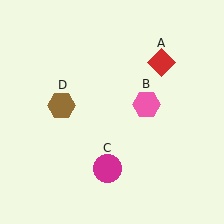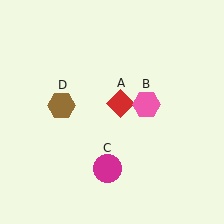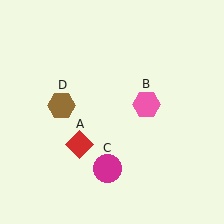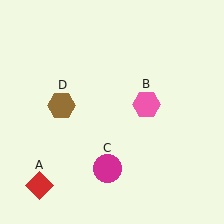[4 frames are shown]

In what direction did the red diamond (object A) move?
The red diamond (object A) moved down and to the left.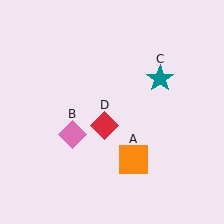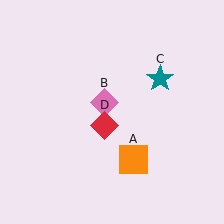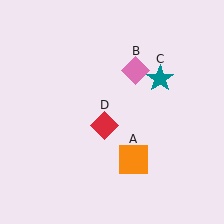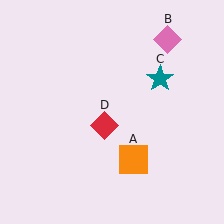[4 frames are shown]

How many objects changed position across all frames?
1 object changed position: pink diamond (object B).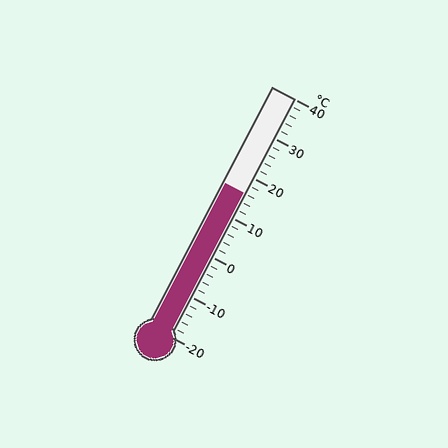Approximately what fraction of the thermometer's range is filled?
The thermometer is filled to approximately 60% of its range.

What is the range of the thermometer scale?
The thermometer scale ranges from -20°C to 40°C.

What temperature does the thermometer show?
The thermometer shows approximately 16°C.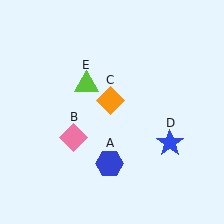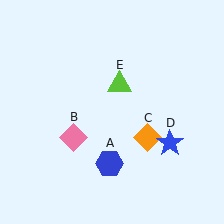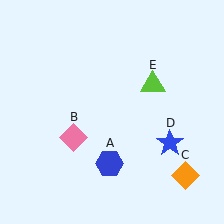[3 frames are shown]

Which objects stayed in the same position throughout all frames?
Blue hexagon (object A) and pink diamond (object B) and blue star (object D) remained stationary.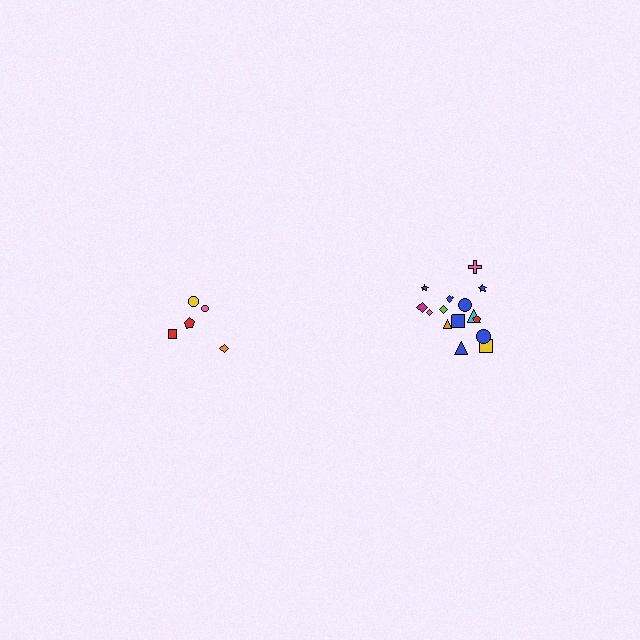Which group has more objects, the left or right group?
The right group.